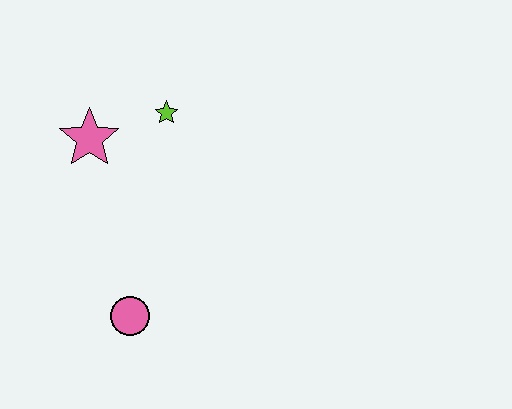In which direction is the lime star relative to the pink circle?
The lime star is above the pink circle.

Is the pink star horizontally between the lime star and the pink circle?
No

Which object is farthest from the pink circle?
The lime star is farthest from the pink circle.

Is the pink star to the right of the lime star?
No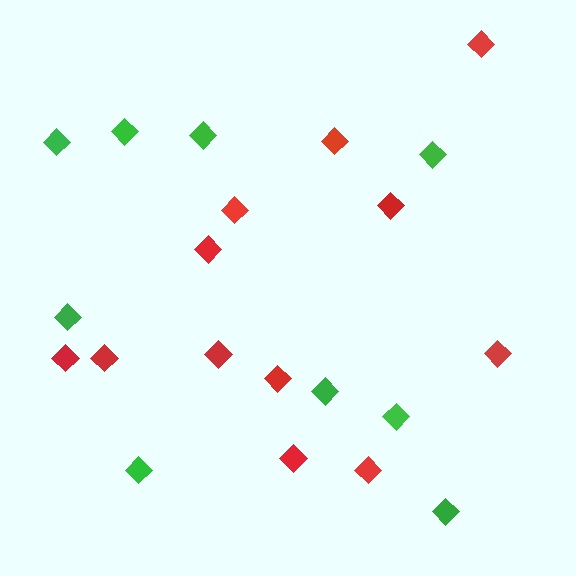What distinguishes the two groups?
There are 2 groups: one group of green diamonds (9) and one group of red diamonds (12).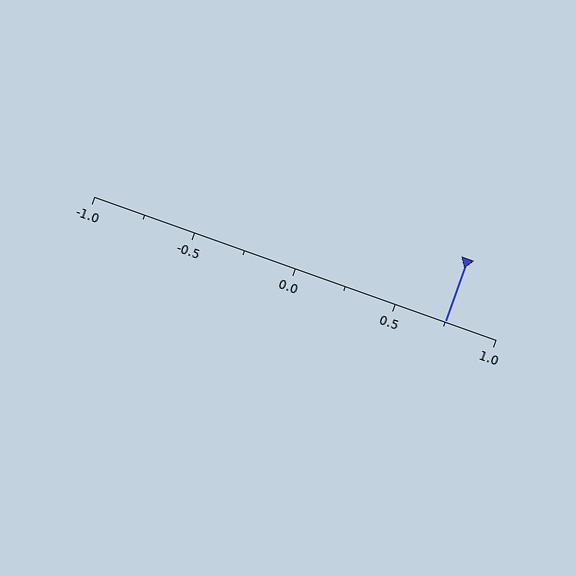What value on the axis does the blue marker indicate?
The marker indicates approximately 0.75.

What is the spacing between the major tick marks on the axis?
The major ticks are spaced 0.5 apart.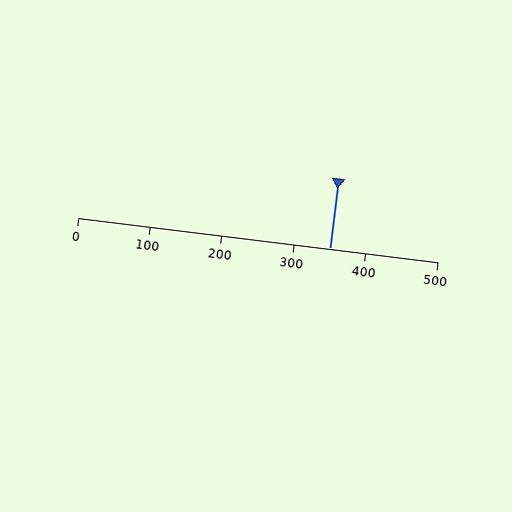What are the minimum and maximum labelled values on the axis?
The axis runs from 0 to 500.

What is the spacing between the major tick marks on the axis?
The major ticks are spaced 100 apart.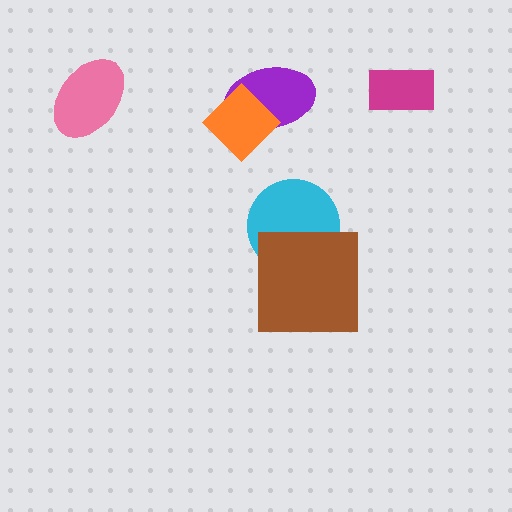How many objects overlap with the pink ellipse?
0 objects overlap with the pink ellipse.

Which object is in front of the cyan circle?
The brown square is in front of the cyan circle.